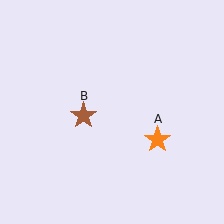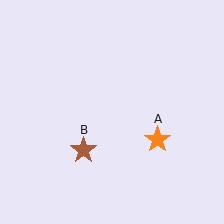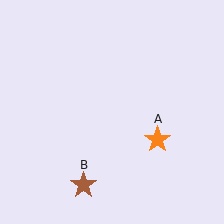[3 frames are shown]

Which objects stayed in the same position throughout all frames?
Orange star (object A) remained stationary.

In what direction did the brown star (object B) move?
The brown star (object B) moved down.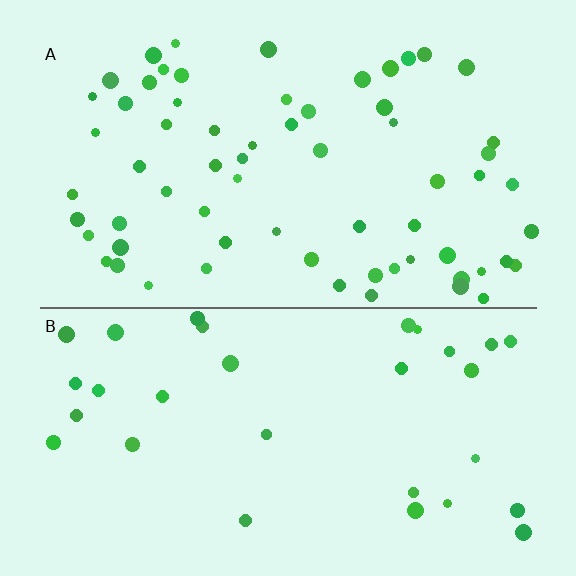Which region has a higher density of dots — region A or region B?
A (the top).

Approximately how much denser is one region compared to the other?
Approximately 2.1× — region A over region B.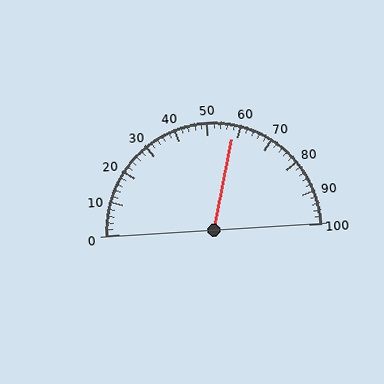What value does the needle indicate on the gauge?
The needle indicates approximately 58.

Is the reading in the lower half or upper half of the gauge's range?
The reading is in the upper half of the range (0 to 100).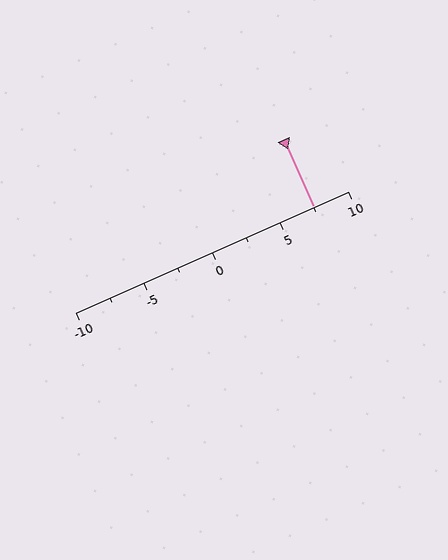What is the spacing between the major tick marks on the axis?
The major ticks are spaced 5 apart.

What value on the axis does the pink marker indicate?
The marker indicates approximately 7.5.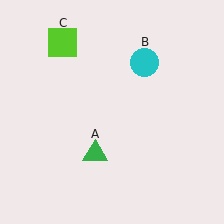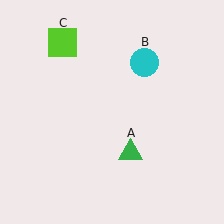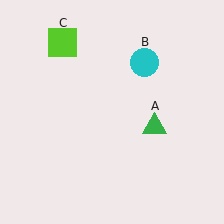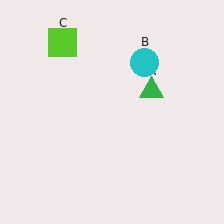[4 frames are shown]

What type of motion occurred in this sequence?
The green triangle (object A) rotated counterclockwise around the center of the scene.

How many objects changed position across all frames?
1 object changed position: green triangle (object A).